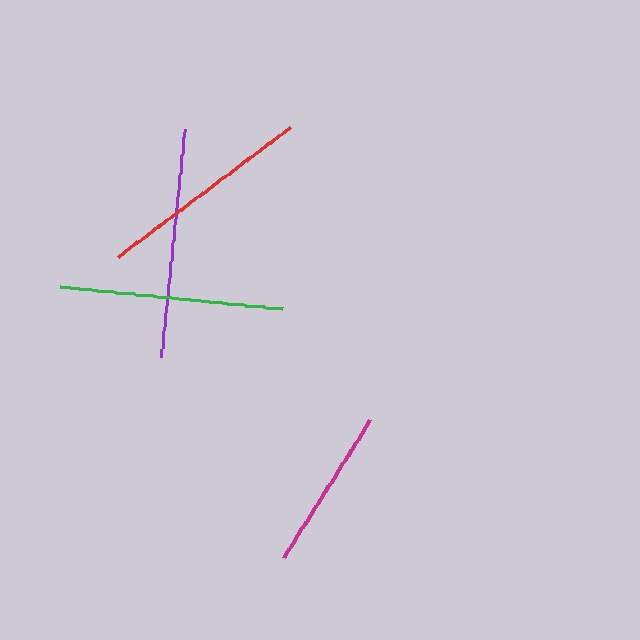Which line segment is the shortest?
The magenta line is the shortest at approximately 162 pixels.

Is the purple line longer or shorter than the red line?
The purple line is longer than the red line.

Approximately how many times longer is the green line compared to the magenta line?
The green line is approximately 1.4 times the length of the magenta line.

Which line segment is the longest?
The purple line is the longest at approximately 229 pixels.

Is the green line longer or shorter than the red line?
The green line is longer than the red line.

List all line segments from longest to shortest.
From longest to shortest: purple, green, red, magenta.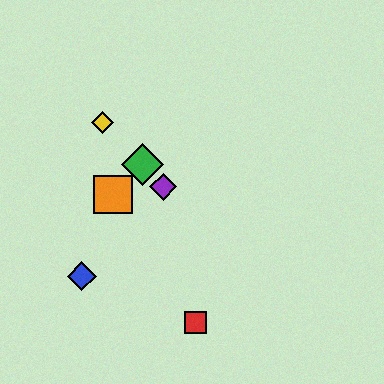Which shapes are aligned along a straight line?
The green diamond, the yellow diamond, the purple diamond are aligned along a straight line.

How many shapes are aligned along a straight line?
3 shapes (the green diamond, the yellow diamond, the purple diamond) are aligned along a straight line.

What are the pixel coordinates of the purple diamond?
The purple diamond is at (163, 187).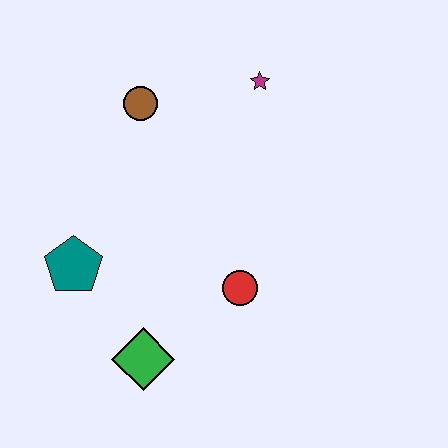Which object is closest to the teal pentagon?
The green diamond is closest to the teal pentagon.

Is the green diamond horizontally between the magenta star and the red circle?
No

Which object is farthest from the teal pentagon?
The magenta star is farthest from the teal pentagon.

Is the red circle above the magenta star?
No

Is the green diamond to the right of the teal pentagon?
Yes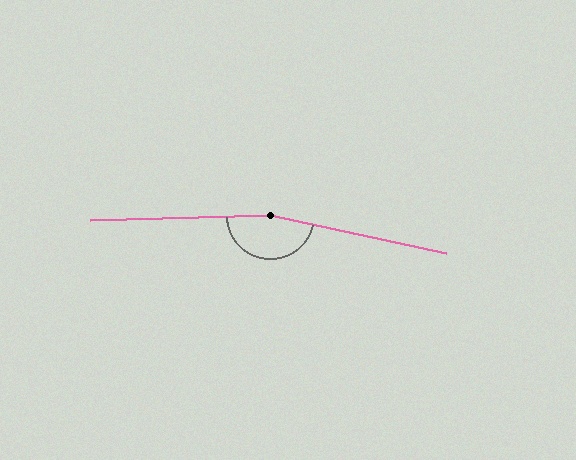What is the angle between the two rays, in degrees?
Approximately 167 degrees.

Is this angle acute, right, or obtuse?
It is obtuse.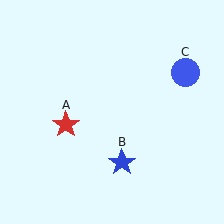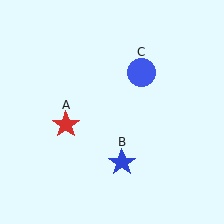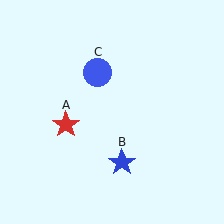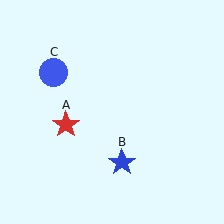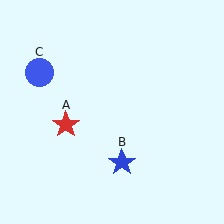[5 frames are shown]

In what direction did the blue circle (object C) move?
The blue circle (object C) moved left.